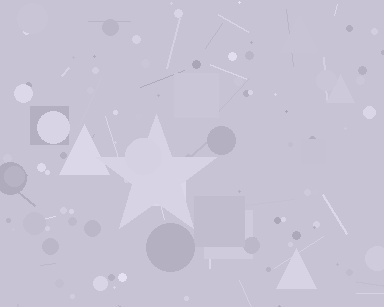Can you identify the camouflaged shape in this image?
The camouflaged shape is a star.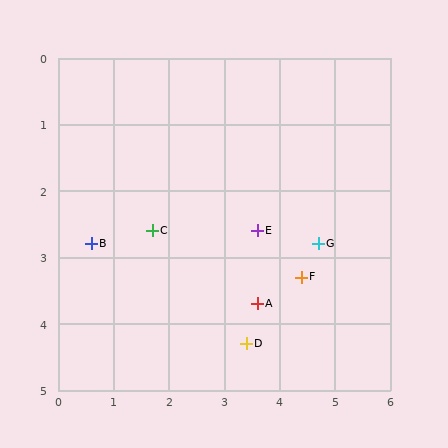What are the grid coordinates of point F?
Point F is at approximately (4.4, 3.3).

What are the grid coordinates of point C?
Point C is at approximately (1.7, 2.6).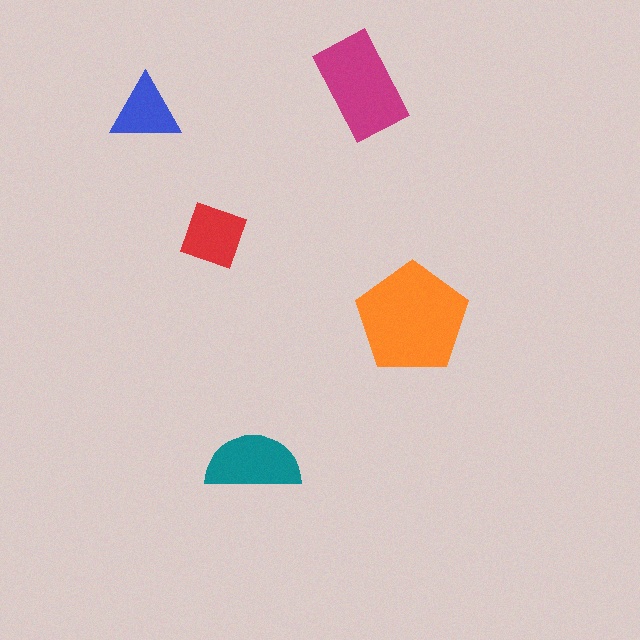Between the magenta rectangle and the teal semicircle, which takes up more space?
The magenta rectangle.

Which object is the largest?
The orange pentagon.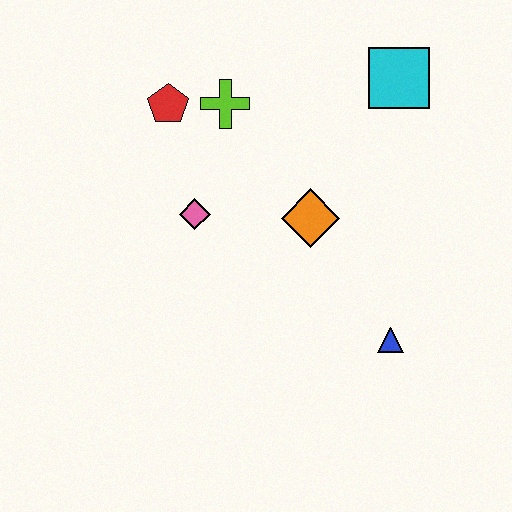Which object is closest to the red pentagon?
The lime cross is closest to the red pentagon.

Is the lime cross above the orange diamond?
Yes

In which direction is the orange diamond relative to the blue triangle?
The orange diamond is above the blue triangle.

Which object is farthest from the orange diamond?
The red pentagon is farthest from the orange diamond.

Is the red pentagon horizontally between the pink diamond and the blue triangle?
No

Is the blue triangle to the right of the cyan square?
No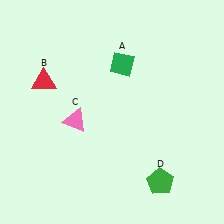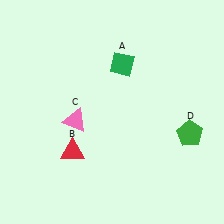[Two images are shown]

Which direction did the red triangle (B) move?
The red triangle (B) moved down.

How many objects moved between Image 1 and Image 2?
2 objects moved between the two images.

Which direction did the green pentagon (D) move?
The green pentagon (D) moved up.